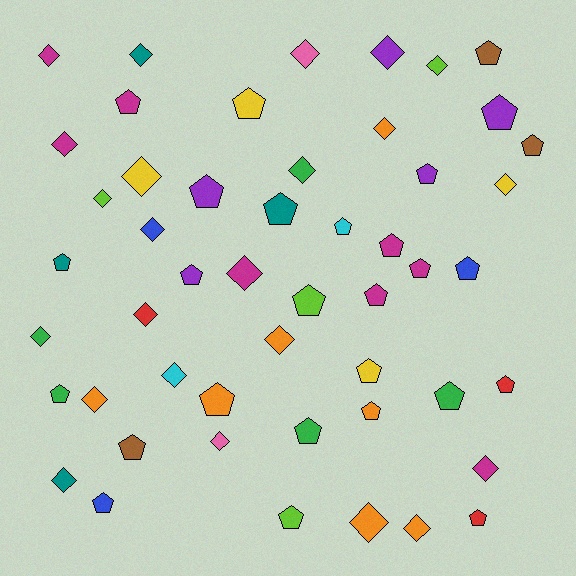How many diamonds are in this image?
There are 23 diamonds.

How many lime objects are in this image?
There are 4 lime objects.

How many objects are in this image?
There are 50 objects.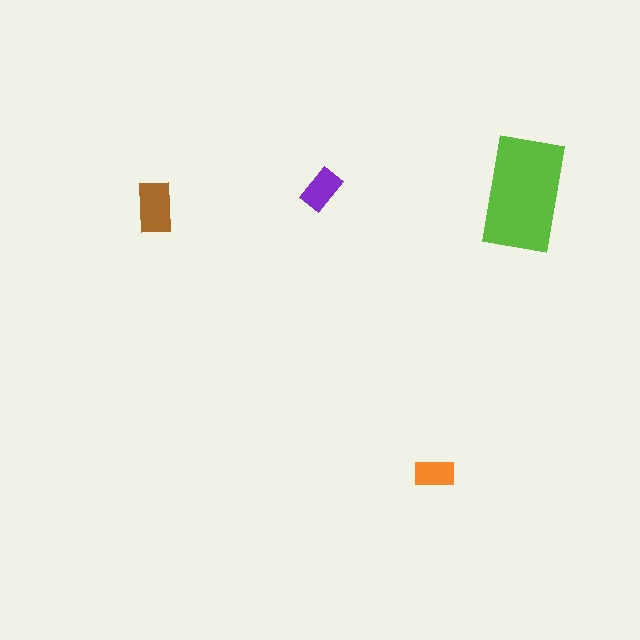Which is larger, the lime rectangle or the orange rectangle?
The lime one.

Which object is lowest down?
The orange rectangle is bottommost.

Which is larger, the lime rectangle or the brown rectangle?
The lime one.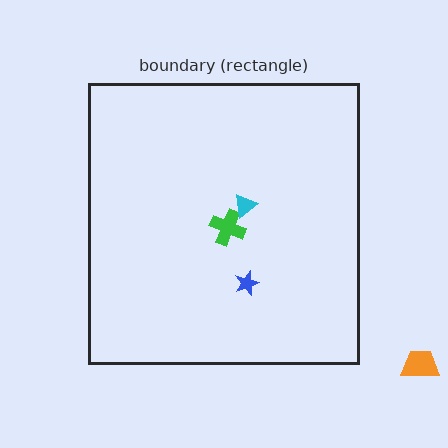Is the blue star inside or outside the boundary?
Inside.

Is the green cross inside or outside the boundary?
Inside.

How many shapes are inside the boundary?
3 inside, 1 outside.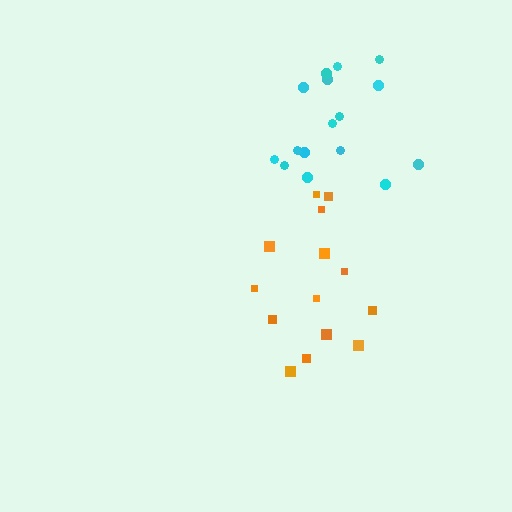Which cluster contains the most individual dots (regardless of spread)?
Cyan (16).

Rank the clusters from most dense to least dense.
orange, cyan.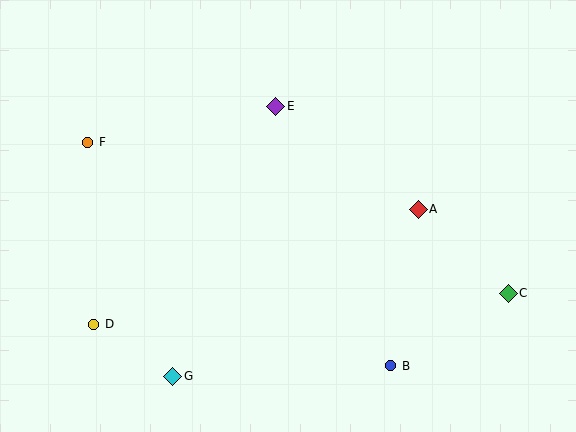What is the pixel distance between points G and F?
The distance between G and F is 249 pixels.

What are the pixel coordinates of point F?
Point F is at (88, 142).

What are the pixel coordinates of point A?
Point A is at (418, 209).